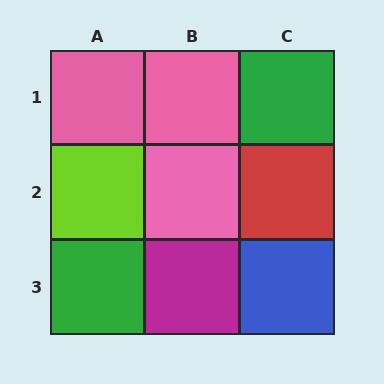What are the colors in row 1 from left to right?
Pink, pink, green.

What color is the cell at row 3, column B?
Magenta.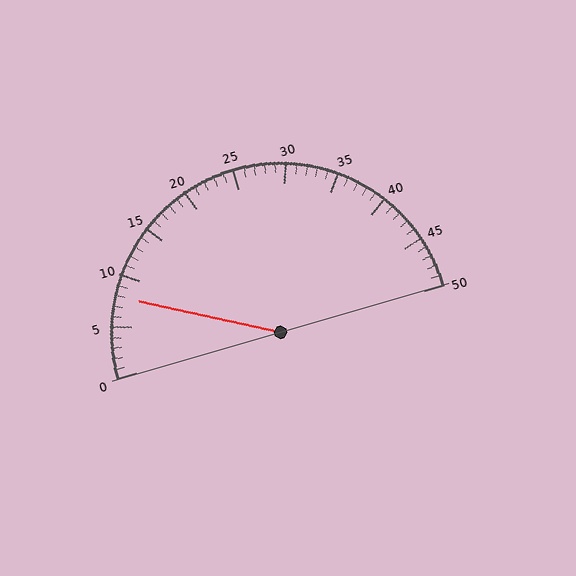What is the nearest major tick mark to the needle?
The nearest major tick mark is 10.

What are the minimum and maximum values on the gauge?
The gauge ranges from 0 to 50.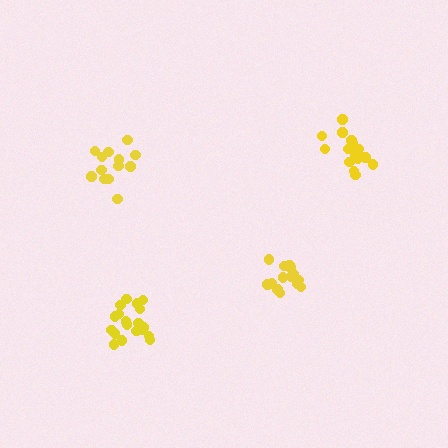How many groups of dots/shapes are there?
There are 4 groups.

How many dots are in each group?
Group 1: 19 dots, Group 2: 17 dots, Group 3: 13 dots, Group 4: 14 dots (63 total).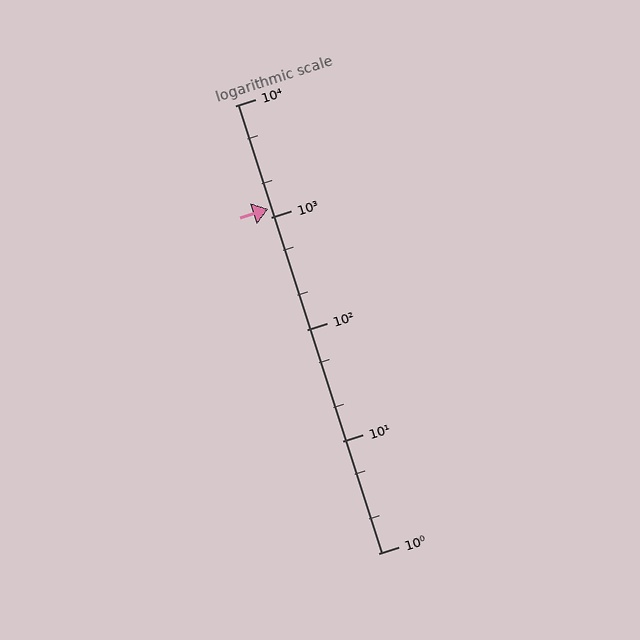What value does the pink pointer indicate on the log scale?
The pointer indicates approximately 1200.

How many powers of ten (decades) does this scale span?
The scale spans 4 decades, from 1 to 10000.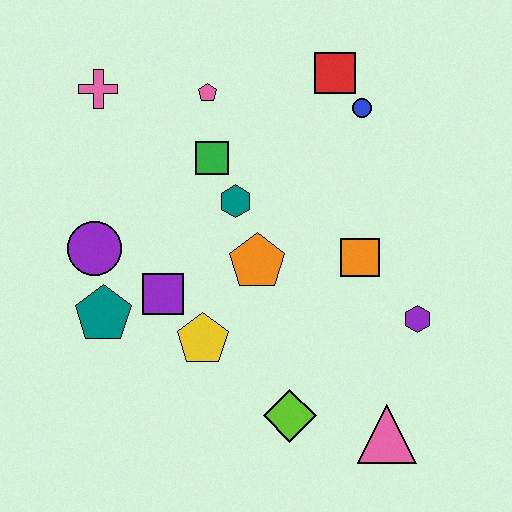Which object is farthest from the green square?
The pink triangle is farthest from the green square.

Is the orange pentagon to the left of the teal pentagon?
No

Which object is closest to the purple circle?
The teal pentagon is closest to the purple circle.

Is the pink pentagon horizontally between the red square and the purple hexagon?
No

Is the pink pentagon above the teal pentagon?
Yes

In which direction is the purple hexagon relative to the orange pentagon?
The purple hexagon is to the right of the orange pentagon.